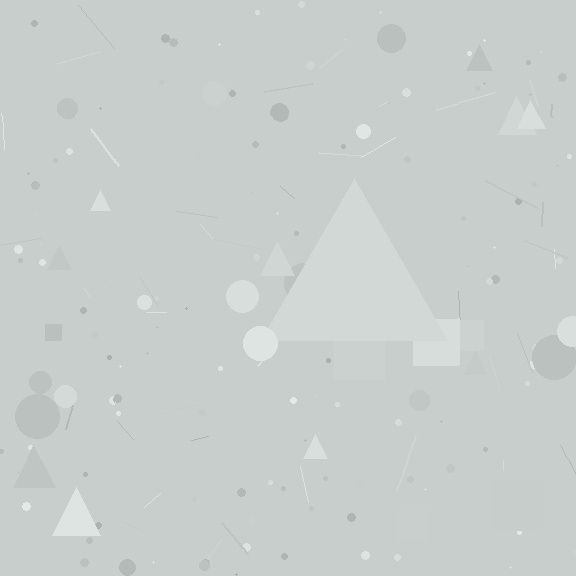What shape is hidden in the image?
A triangle is hidden in the image.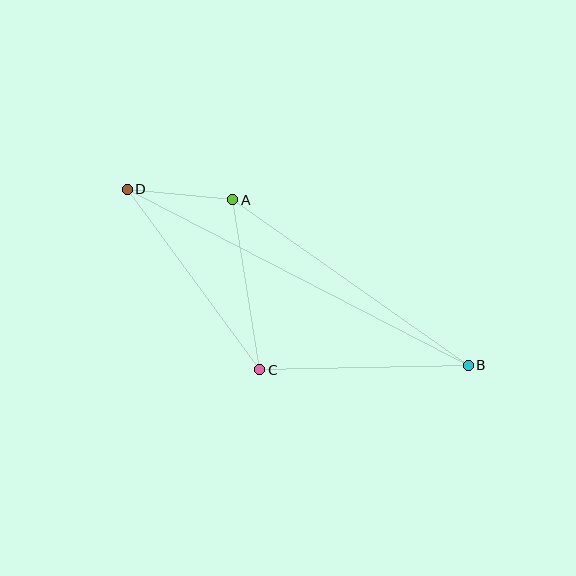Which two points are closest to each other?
Points A and D are closest to each other.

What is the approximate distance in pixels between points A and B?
The distance between A and B is approximately 288 pixels.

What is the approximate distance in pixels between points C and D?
The distance between C and D is approximately 224 pixels.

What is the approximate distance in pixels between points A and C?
The distance between A and C is approximately 172 pixels.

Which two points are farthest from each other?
Points B and D are farthest from each other.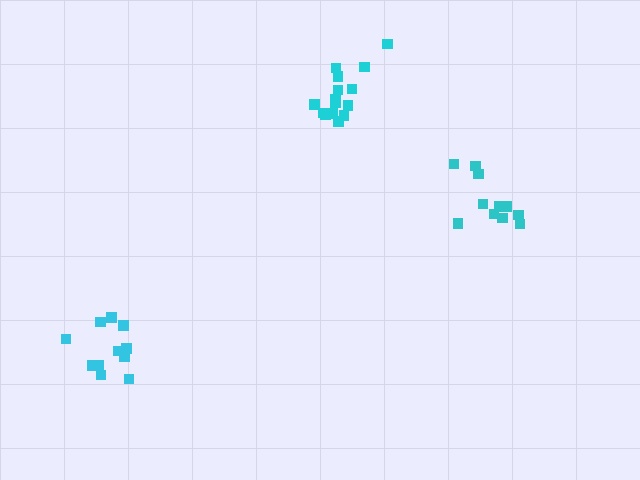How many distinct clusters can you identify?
There are 3 distinct clusters.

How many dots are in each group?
Group 1: 12 dots, Group 2: 11 dots, Group 3: 16 dots (39 total).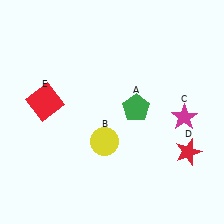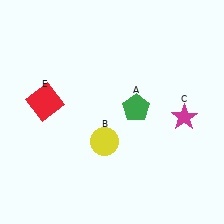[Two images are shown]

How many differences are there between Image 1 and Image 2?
There is 1 difference between the two images.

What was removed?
The red star (D) was removed in Image 2.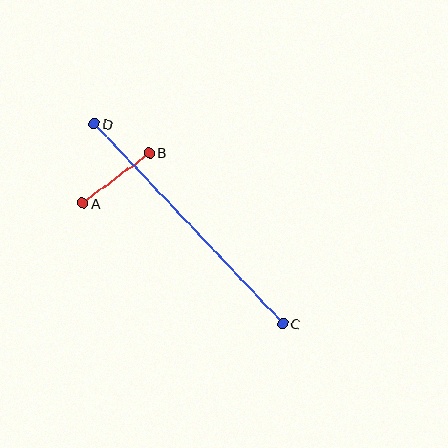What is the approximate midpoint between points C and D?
The midpoint is at approximately (188, 224) pixels.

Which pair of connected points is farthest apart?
Points C and D are farthest apart.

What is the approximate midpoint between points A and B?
The midpoint is at approximately (116, 178) pixels.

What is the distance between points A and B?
The distance is approximately 84 pixels.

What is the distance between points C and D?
The distance is approximately 274 pixels.